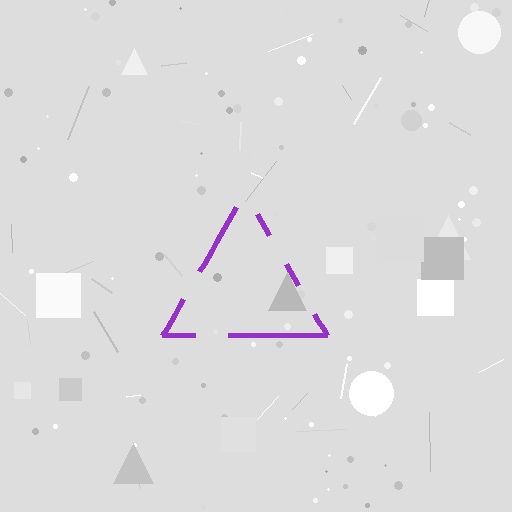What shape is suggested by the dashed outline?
The dashed outline suggests a triangle.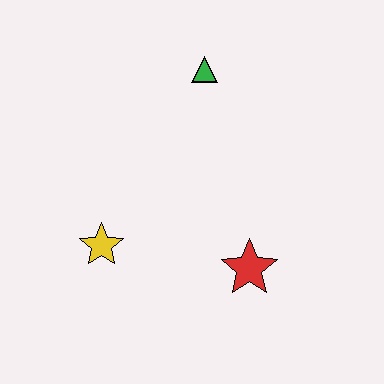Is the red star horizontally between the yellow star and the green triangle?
No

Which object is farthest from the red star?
The green triangle is farthest from the red star.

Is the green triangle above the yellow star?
Yes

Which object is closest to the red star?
The yellow star is closest to the red star.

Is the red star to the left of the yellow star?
No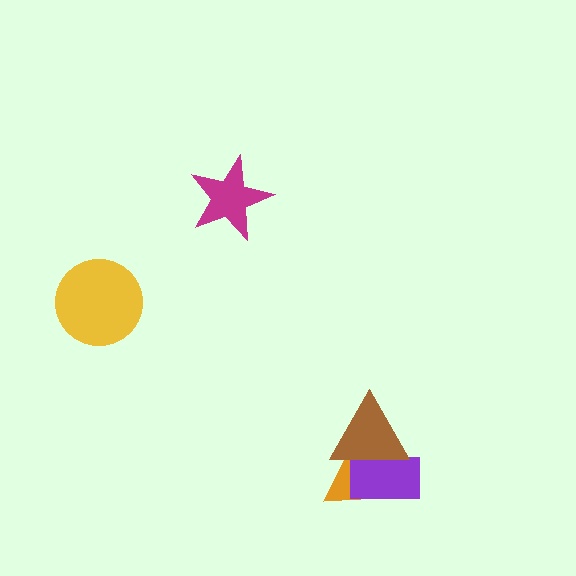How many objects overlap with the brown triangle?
2 objects overlap with the brown triangle.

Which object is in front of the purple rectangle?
The brown triangle is in front of the purple rectangle.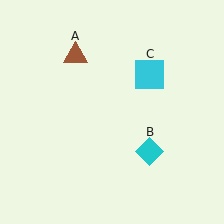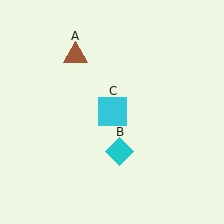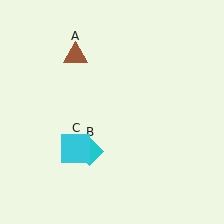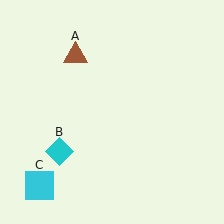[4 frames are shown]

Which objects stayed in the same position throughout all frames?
Brown triangle (object A) remained stationary.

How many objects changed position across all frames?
2 objects changed position: cyan diamond (object B), cyan square (object C).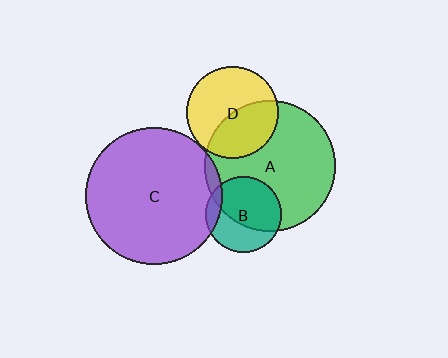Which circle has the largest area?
Circle C (purple).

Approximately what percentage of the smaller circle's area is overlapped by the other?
Approximately 45%.